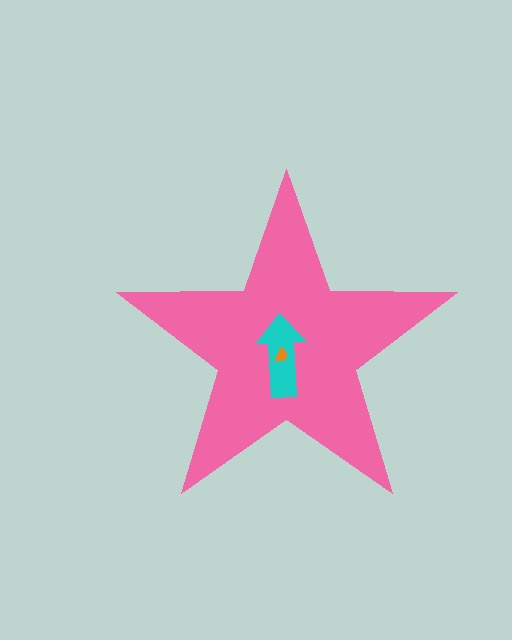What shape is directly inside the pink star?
The cyan arrow.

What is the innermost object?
The orange trapezoid.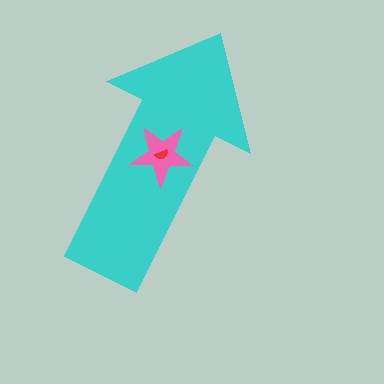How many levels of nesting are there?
3.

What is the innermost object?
The red semicircle.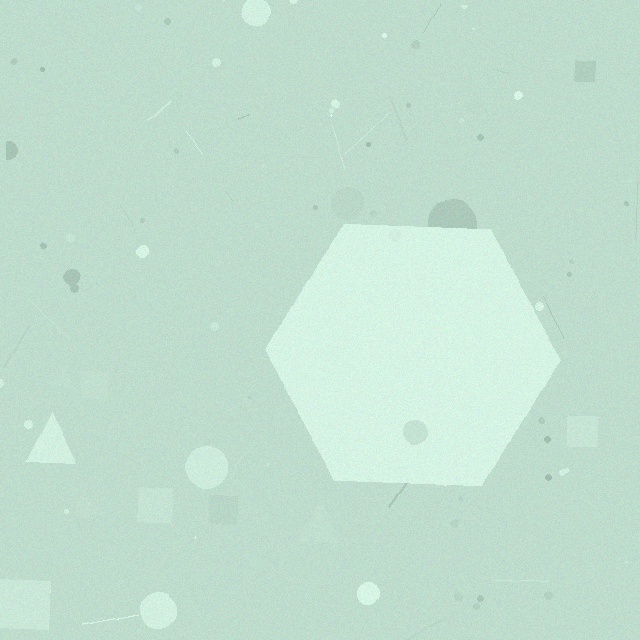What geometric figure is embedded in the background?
A hexagon is embedded in the background.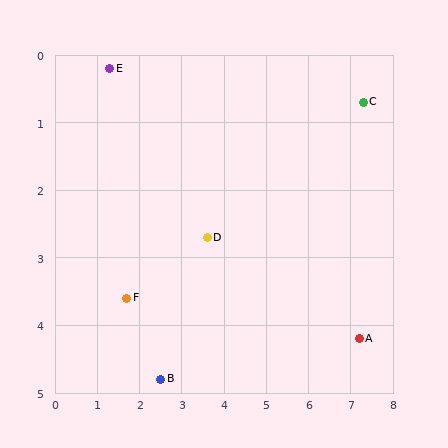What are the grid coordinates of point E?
Point E is at approximately (1.3, 0.2).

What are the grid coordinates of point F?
Point F is at approximately (1.7, 3.6).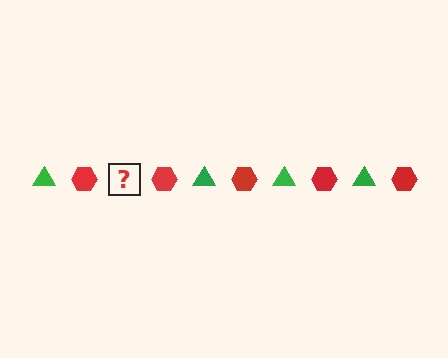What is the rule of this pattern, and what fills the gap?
The rule is that the pattern alternates between green triangle and red hexagon. The gap should be filled with a green triangle.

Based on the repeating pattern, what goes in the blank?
The blank should be a green triangle.